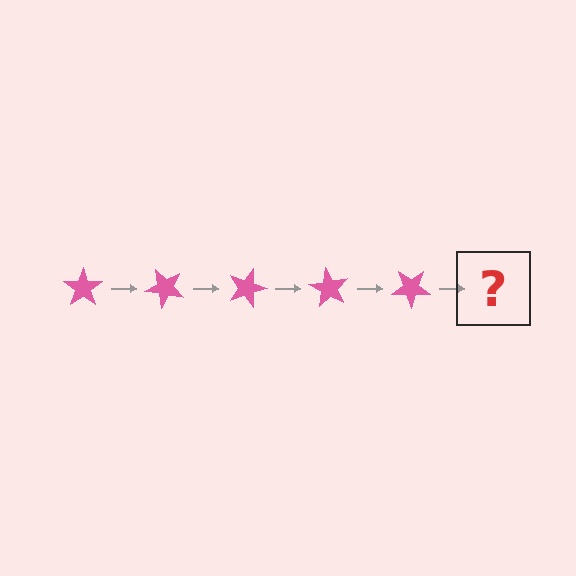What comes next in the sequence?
The next element should be a pink star rotated 225 degrees.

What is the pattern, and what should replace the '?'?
The pattern is that the star rotates 45 degrees each step. The '?' should be a pink star rotated 225 degrees.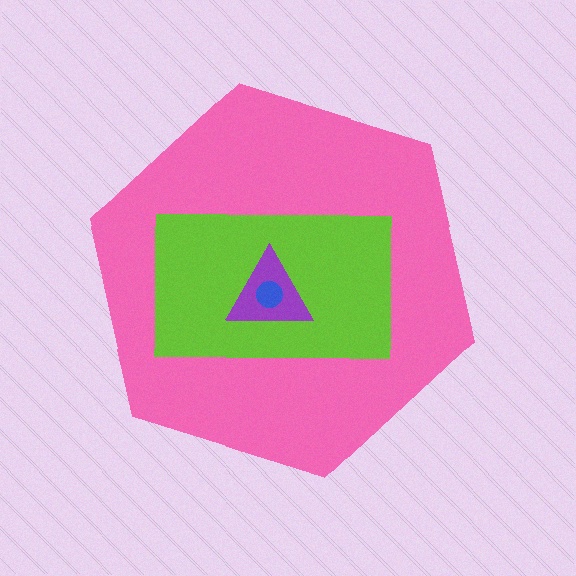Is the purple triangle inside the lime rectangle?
Yes.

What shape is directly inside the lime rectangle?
The purple triangle.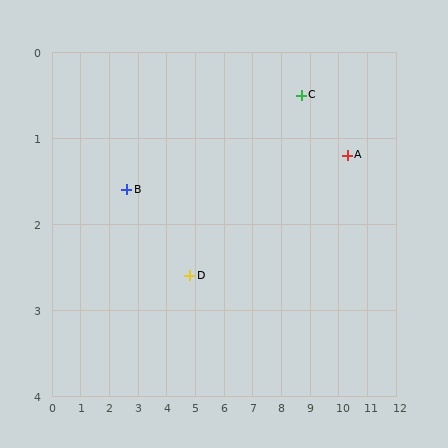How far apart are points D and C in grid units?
Points D and C are about 4.4 grid units apart.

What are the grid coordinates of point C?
Point C is at approximately (8.7, 0.5).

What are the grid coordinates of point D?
Point D is at approximately (4.8, 2.6).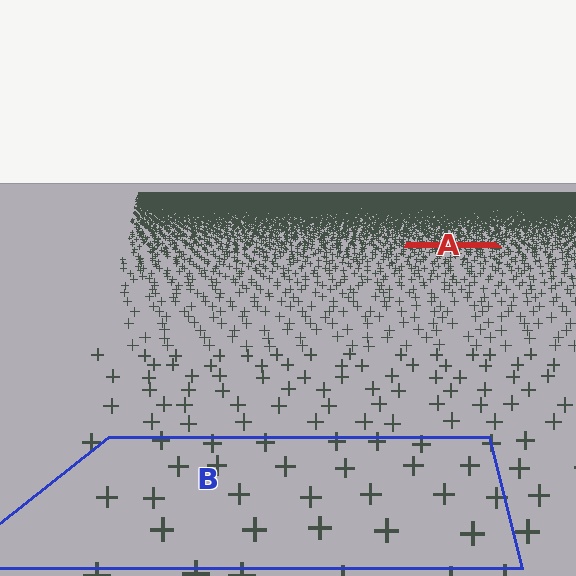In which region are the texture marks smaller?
The texture marks are smaller in region A, because it is farther away.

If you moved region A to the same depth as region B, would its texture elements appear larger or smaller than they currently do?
They would appear larger. At a closer depth, the same texture elements are projected at a bigger on-screen size.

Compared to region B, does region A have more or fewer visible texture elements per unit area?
Region A has more texture elements per unit area — they are packed more densely because it is farther away.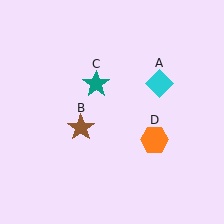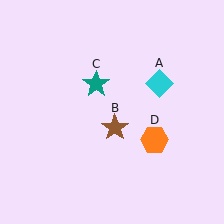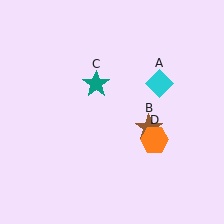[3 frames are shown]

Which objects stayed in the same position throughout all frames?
Cyan diamond (object A) and teal star (object C) and orange hexagon (object D) remained stationary.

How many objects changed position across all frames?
1 object changed position: brown star (object B).